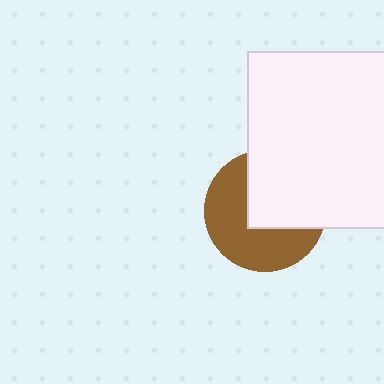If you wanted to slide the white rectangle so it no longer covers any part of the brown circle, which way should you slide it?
Slide it toward the upper-right — that is the most direct way to separate the two shapes.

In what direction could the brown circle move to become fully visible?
The brown circle could move toward the lower-left. That would shift it out from behind the white rectangle entirely.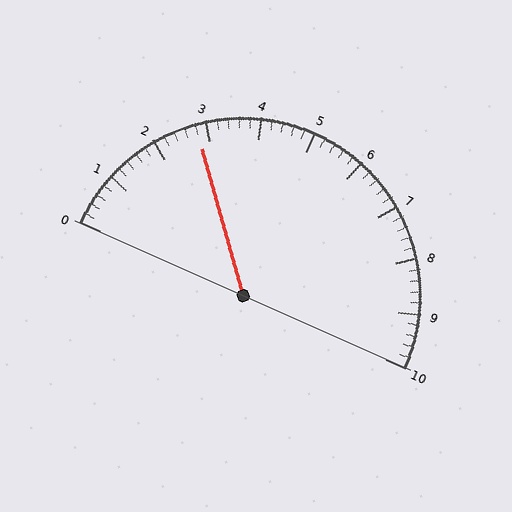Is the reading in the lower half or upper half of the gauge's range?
The reading is in the lower half of the range (0 to 10).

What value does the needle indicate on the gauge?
The needle indicates approximately 2.8.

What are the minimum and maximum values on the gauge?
The gauge ranges from 0 to 10.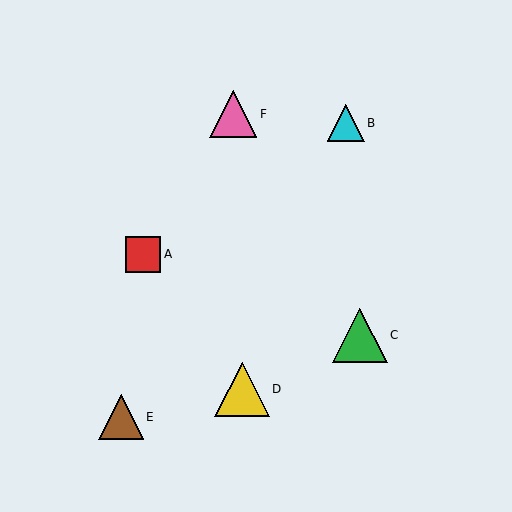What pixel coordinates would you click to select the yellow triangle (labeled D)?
Click at (242, 389) to select the yellow triangle D.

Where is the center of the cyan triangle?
The center of the cyan triangle is at (346, 123).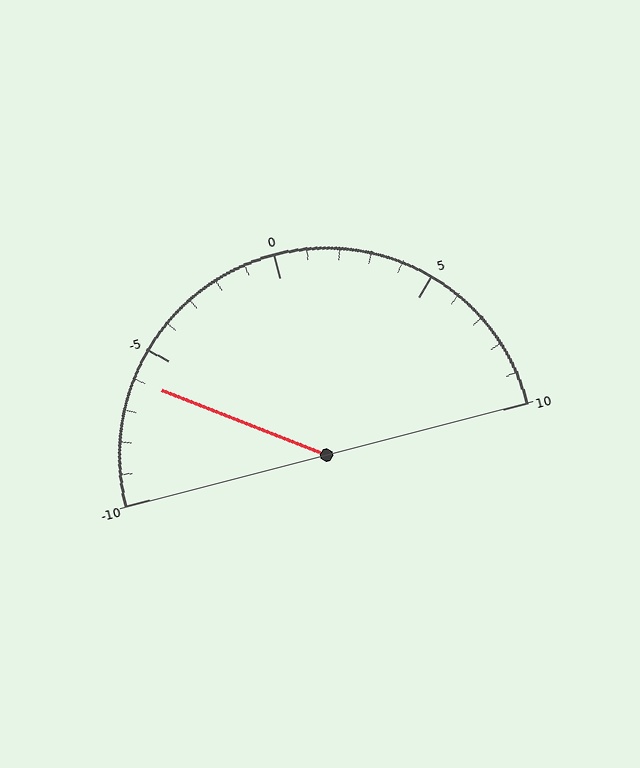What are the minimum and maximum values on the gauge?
The gauge ranges from -10 to 10.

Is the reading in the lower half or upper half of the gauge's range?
The reading is in the lower half of the range (-10 to 10).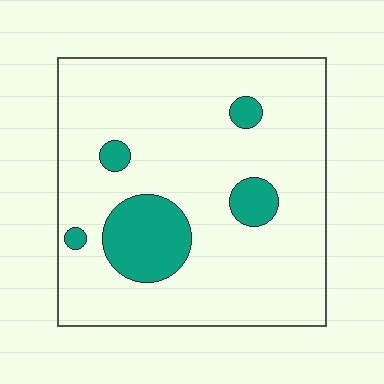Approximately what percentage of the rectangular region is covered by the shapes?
Approximately 15%.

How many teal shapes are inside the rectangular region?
5.